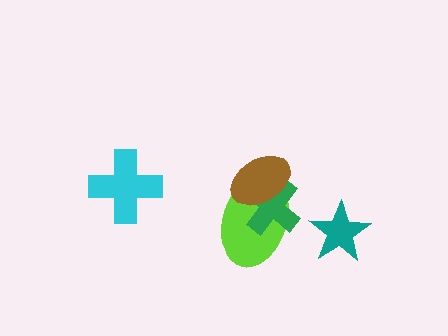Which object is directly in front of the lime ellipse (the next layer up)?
The green cross is directly in front of the lime ellipse.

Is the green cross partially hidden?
Yes, it is partially covered by another shape.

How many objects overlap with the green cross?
2 objects overlap with the green cross.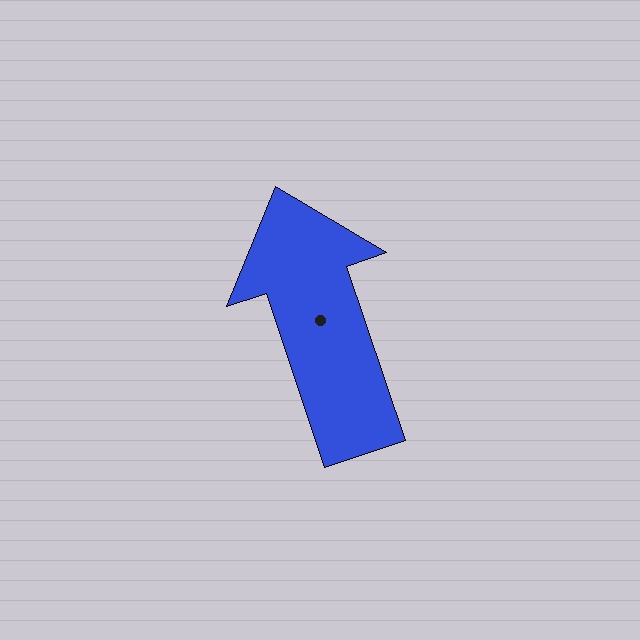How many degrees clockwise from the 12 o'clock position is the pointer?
Approximately 341 degrees.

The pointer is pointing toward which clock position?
Roughly 11 o'clock.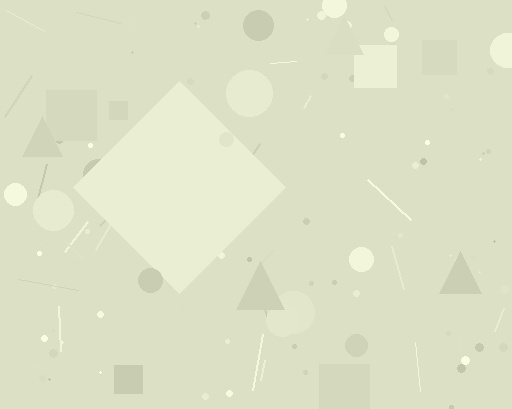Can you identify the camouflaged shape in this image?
The camouflaged shape is a diamond.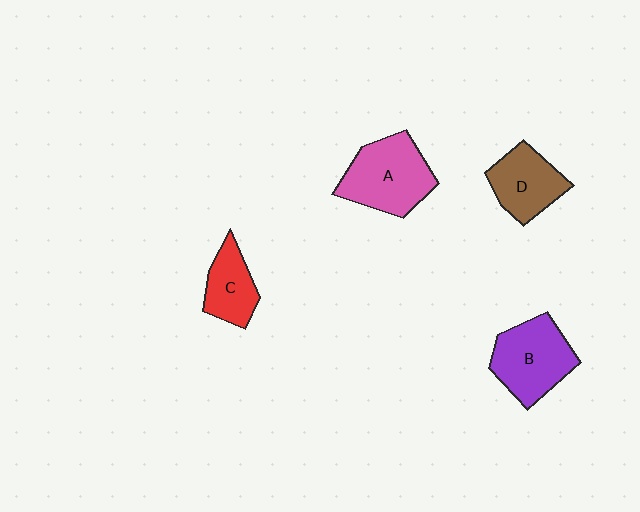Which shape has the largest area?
Shape A (pink).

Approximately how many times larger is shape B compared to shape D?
Approximately 1.3 times.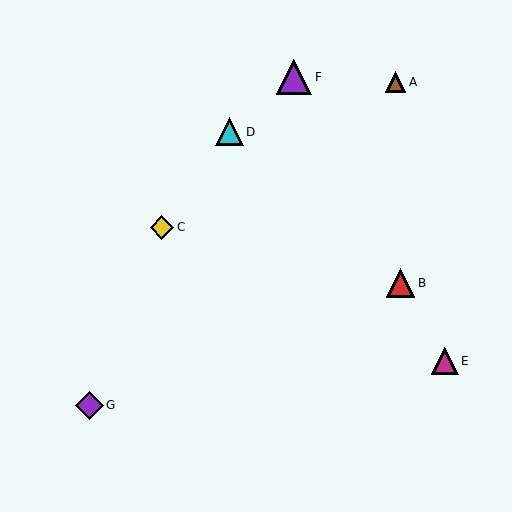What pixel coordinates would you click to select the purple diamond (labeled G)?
Click at (89, 405) to select the purple diamond G.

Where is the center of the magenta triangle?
The center of the magenta triangle is at (445, 361).